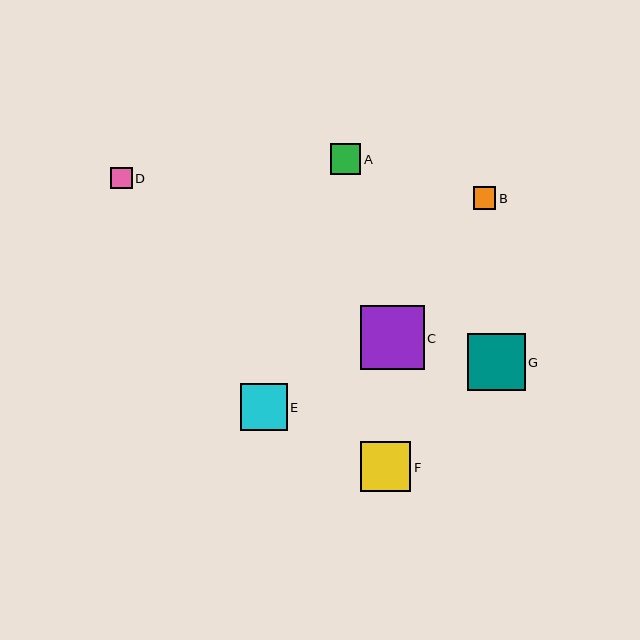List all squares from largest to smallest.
From largest to smallest: C, G, F, E, A, B, D.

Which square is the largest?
Square C is the largest with a size of approximately 64 pixels.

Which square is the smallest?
Square D is the smallest with a size of approximately 21 pixels.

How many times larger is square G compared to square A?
Square G is approximately 1.9 times the size of square A.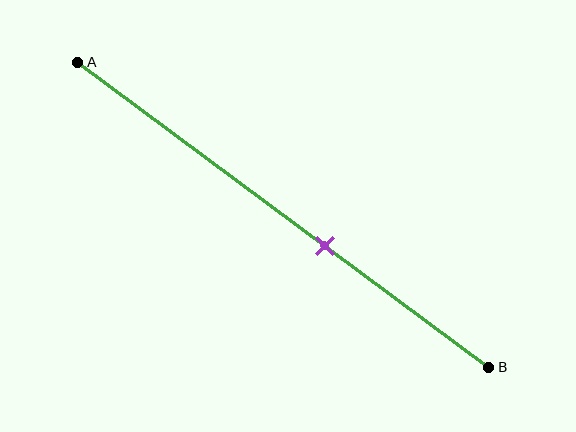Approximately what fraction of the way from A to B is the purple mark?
The purple mark is approximately 60% of the way from A to B.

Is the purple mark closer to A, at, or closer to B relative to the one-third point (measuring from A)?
The purple mark is closer to point B than the one-third point of segment AB.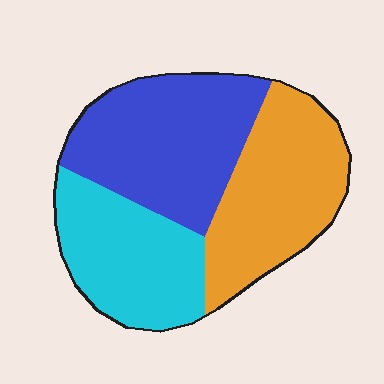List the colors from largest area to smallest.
From largest to smallest: blue, orange, cyan.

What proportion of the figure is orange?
Orange takes up between a quarter and a half of the figure.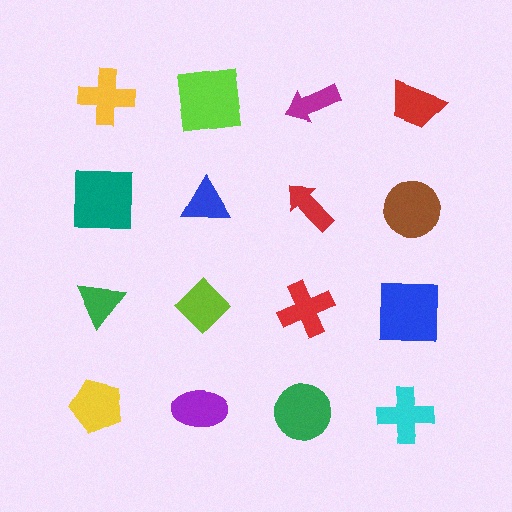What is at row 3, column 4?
A blue square.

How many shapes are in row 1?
4 shapes.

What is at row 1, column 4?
A red trapezoid.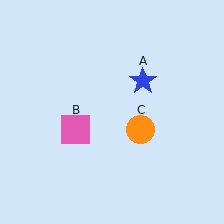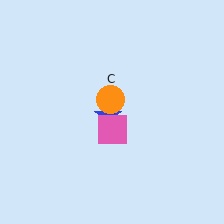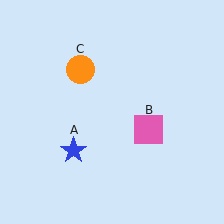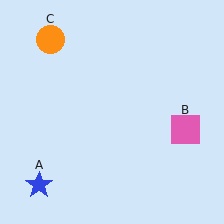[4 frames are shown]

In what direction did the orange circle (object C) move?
The orange circle (object C) moved up and to the left.